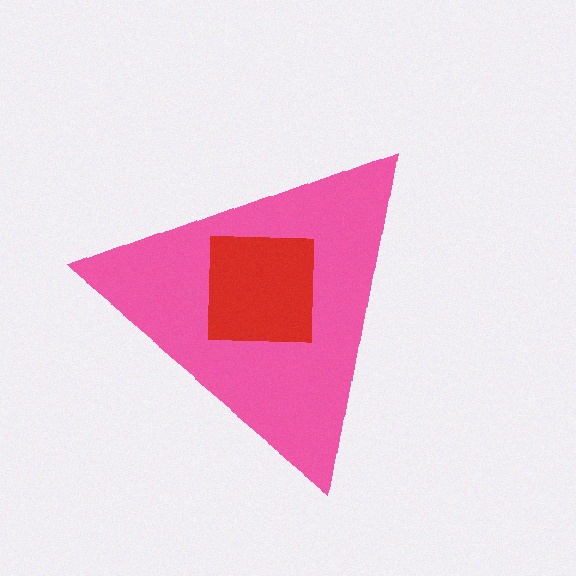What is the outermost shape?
The pink triangle.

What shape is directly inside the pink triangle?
The red square.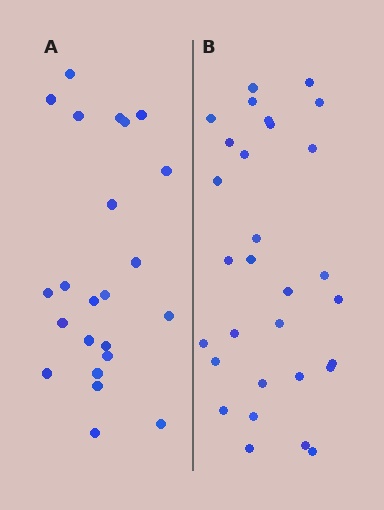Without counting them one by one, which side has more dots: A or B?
Region B (the right region) has more dots.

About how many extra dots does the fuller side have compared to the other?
Region B has roughly 8 or so more dots than region A.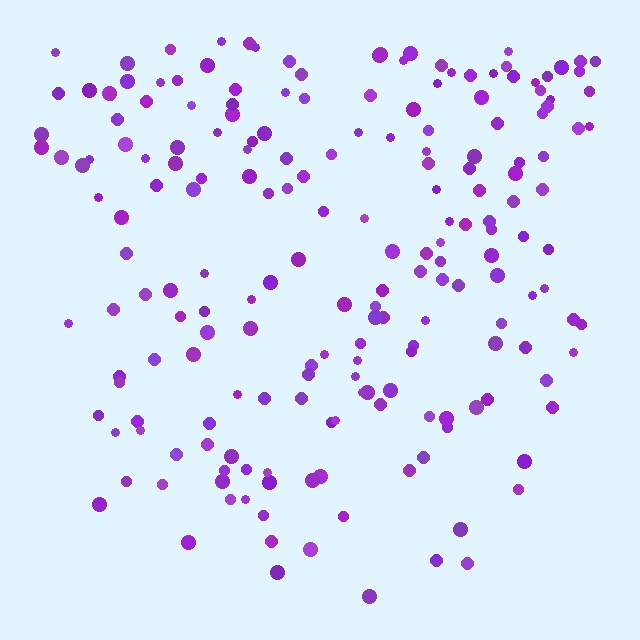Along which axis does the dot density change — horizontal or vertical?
Vertical.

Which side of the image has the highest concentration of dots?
The top.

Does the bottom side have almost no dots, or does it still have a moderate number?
Still a moderate number, just noticeably fewer than the top.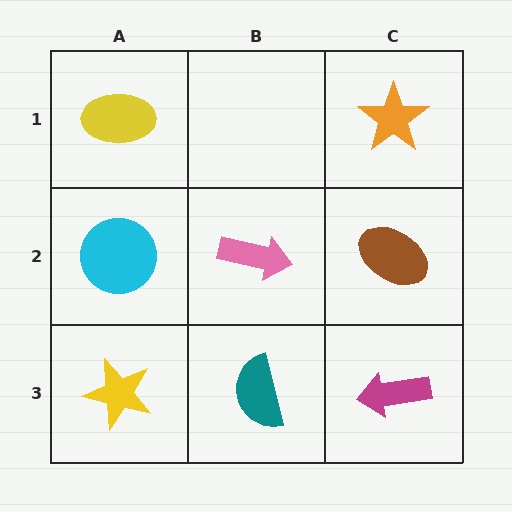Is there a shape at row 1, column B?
No, that cell is empty.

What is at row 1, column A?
A yellow ellipse.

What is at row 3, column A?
A yellow star.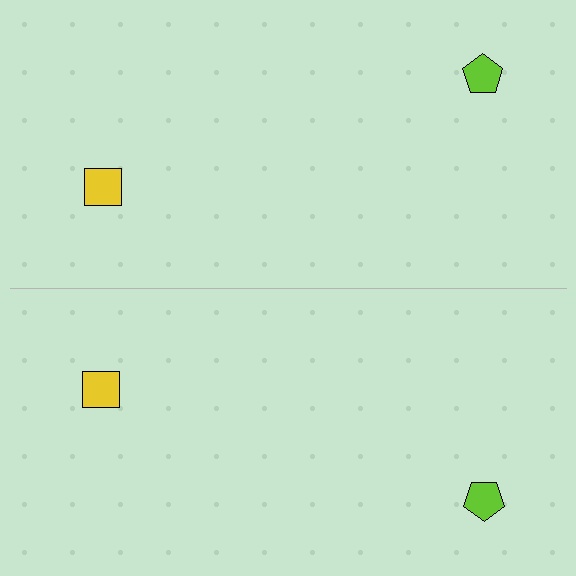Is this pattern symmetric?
Yes, this pattern has bilateral (reflection) symmetry.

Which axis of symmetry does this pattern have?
The pattern has a horizontal axis of symmetry running through the center of the image.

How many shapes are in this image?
There are 4 shapes in this image.